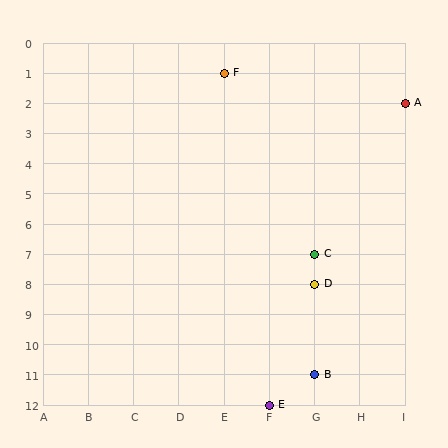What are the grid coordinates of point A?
Point A is at grid coordinates (I, 2).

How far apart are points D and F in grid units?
Points D and F are 2 columns and 7 rows apart (about 7.3 grid units diagonally).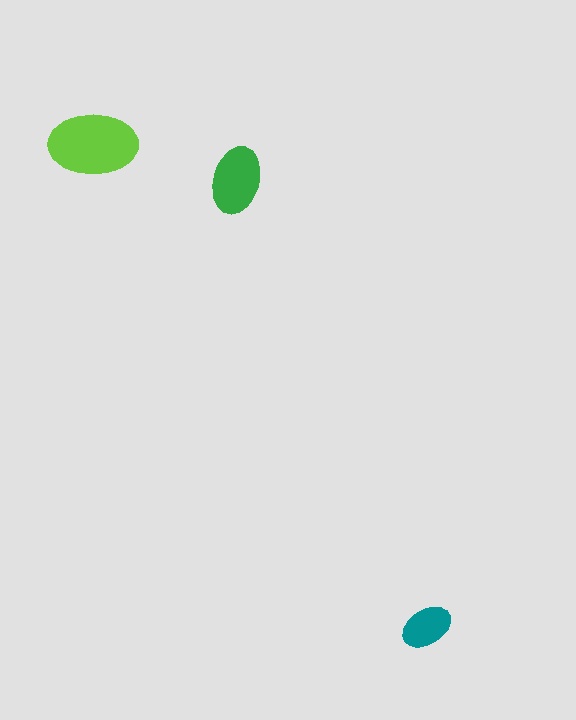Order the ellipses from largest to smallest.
the lime one, the green one, the teal one.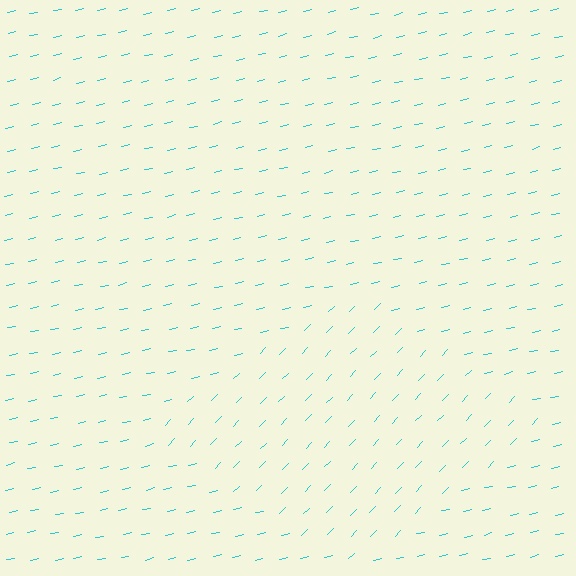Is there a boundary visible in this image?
Yes, there is a texture boundary formed by a change in line orientation.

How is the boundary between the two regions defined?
The boundary is defined purely by a change in line orientation (approximately 32 degrees difference). All lines are the same color and thickness.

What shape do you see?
I see a diamond.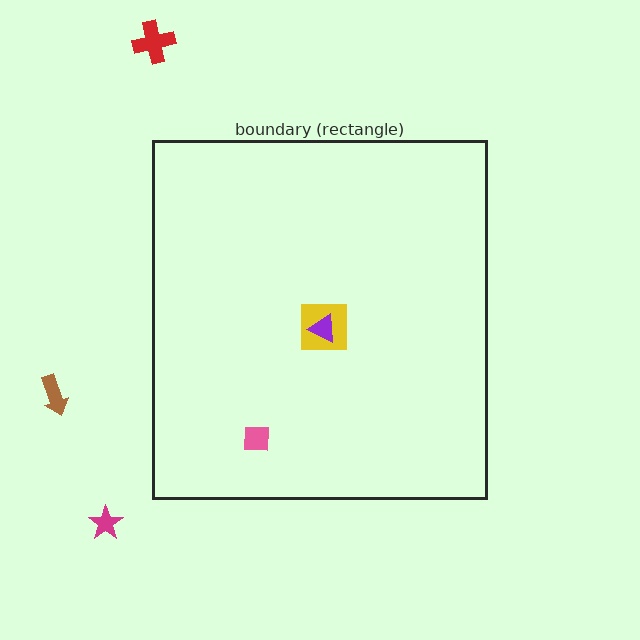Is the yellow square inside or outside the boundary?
Inside.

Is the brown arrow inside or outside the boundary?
Outside.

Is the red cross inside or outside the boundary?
Outside.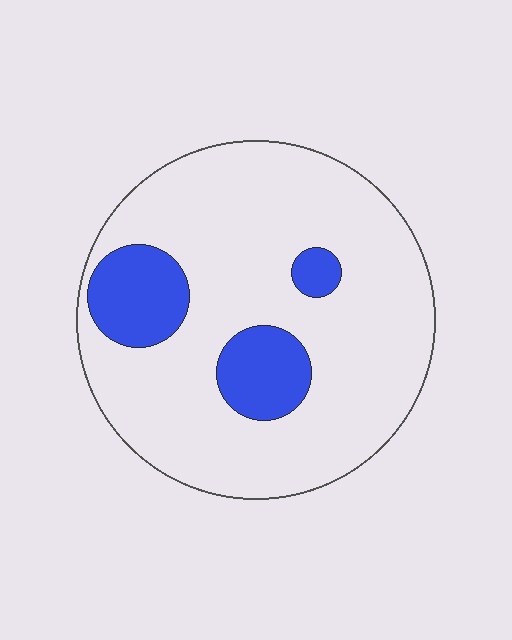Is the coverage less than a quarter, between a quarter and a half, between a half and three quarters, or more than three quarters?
Less than a quarter.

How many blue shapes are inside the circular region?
3.